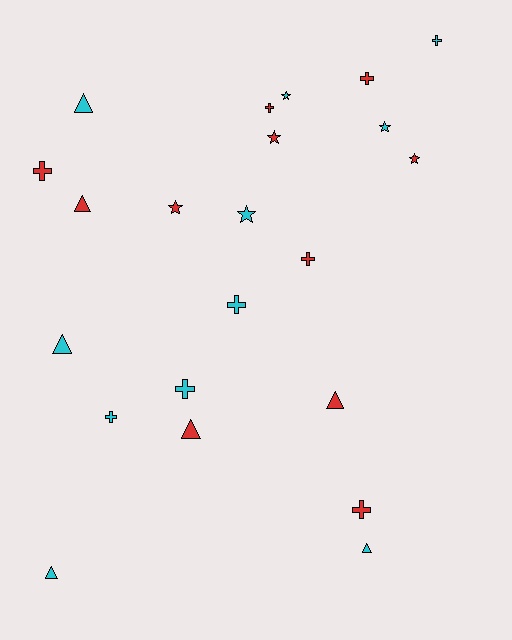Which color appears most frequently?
Red, with 11 objects.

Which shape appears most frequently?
Cross, with 9 objects.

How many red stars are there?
There are 3 red stars.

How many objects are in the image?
There are 22 objects.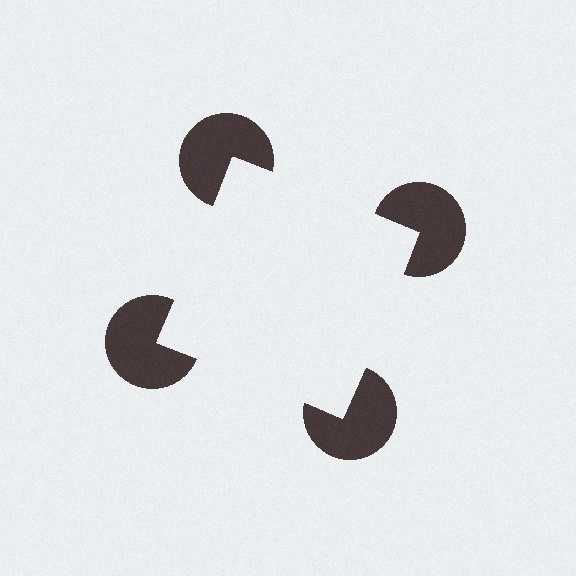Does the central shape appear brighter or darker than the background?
It typically appears slightly brighter than the background, even though no actual brightness change is drawn.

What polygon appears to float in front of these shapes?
An illusory square — its edges are inferred from the aligned wedge cuts in the pac-man discs, not physically drawn.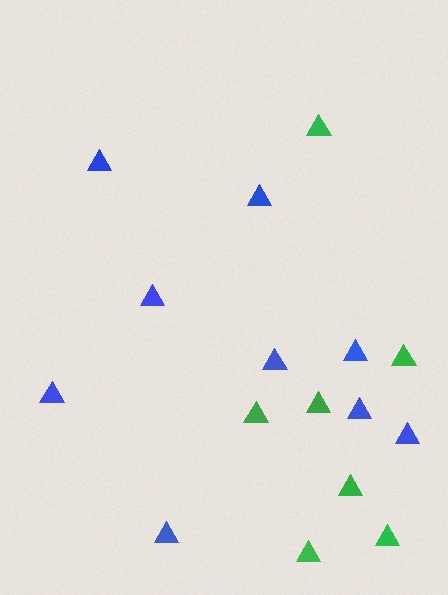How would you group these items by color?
There are 2 groups: one group of green triangles (7) and one group of blue triangles (9).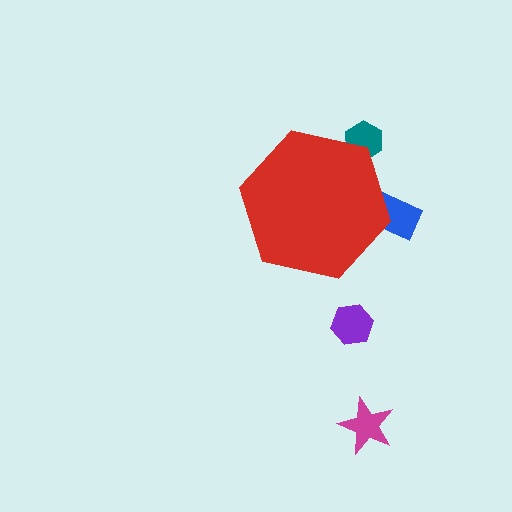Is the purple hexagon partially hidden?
No, the purple hexagon is fully visible.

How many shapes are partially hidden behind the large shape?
2 shapes are partially hidden.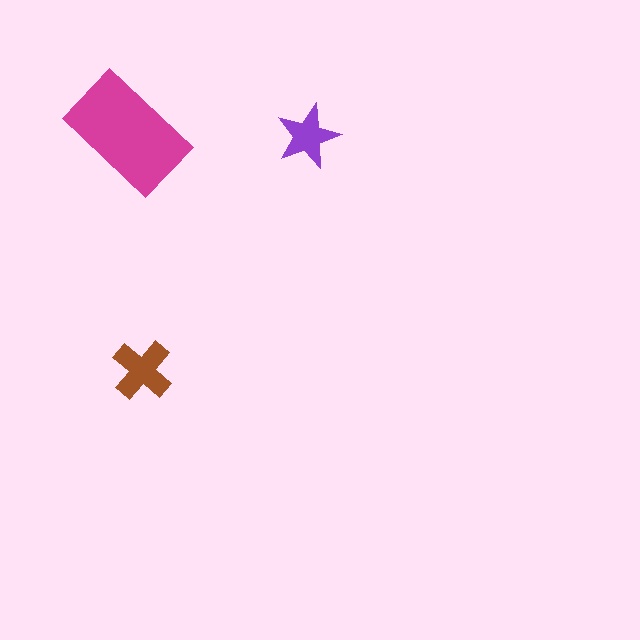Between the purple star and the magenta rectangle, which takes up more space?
The magenta rectangle.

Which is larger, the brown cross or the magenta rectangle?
The magenta rectangle.